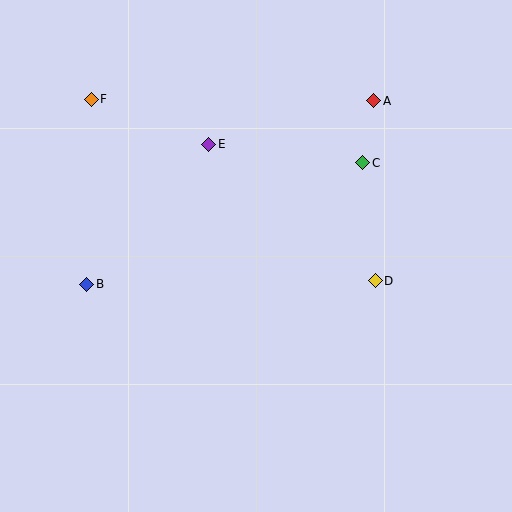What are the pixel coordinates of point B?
Point B is at (87, 284).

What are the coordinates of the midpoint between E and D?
The midpoint between E and D is at (292, 212).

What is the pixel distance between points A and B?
The distance between A and B is 340 pixels.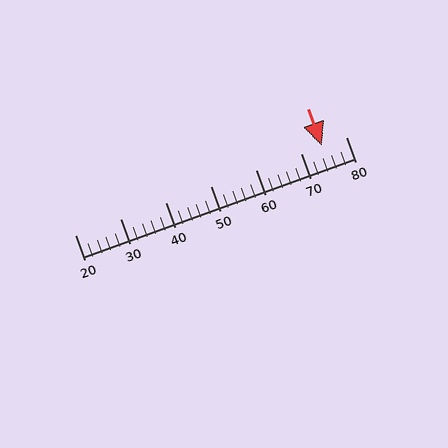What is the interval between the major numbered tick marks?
The major tick marks are spaced 10 units apart.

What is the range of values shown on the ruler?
The ruler shows values from 20 to 80.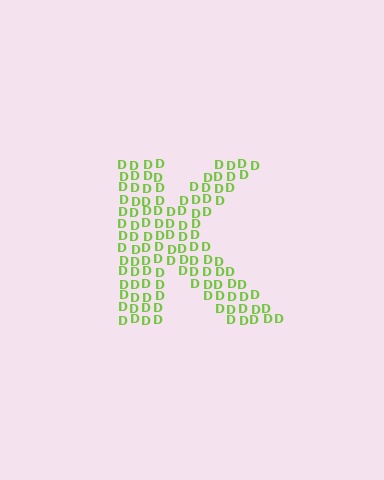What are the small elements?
The small elements are letter D's.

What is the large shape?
The large shape is the letter K.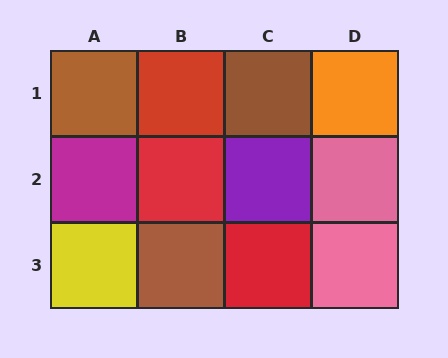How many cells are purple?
1 cell is purple.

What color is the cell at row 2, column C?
Purple.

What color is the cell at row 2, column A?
Magenta.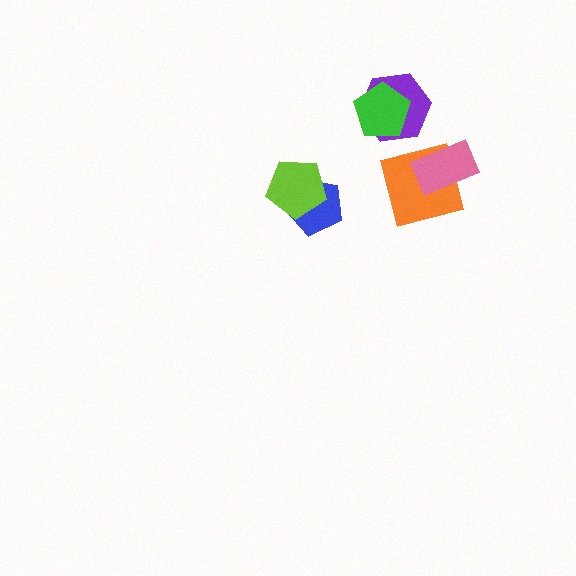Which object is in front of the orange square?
The pink rectangle is in front of the orange square.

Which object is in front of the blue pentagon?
The lime pentagon is in front of the blue pentagon.